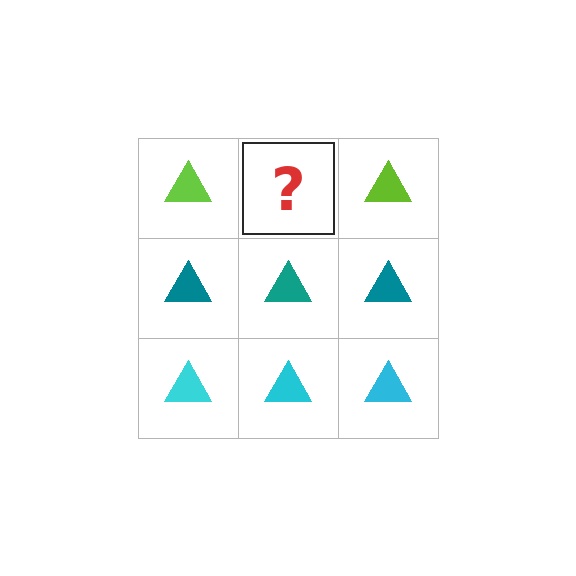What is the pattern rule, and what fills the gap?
The rule is that each row has a consistent color. The gap should be filled with a lime triangle.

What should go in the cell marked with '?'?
The missing cell should contain a lime triangle.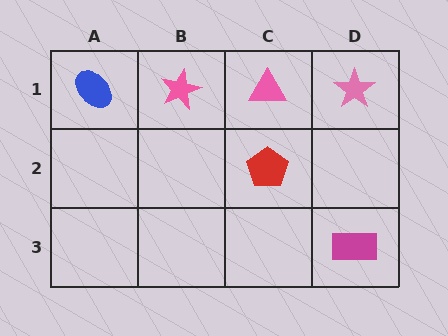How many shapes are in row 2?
1 shape.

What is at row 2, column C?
A red pentagon.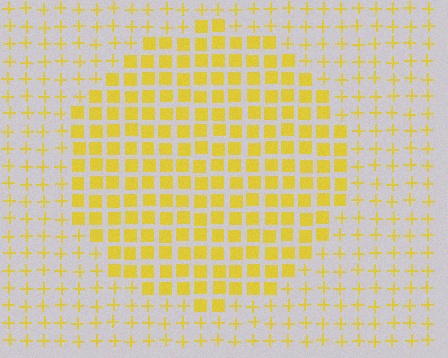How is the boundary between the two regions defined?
The boundary is defined by a change in element shape: squares inside vs. plus signs outside. All elements share the same color and spacing.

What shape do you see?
I see a circle.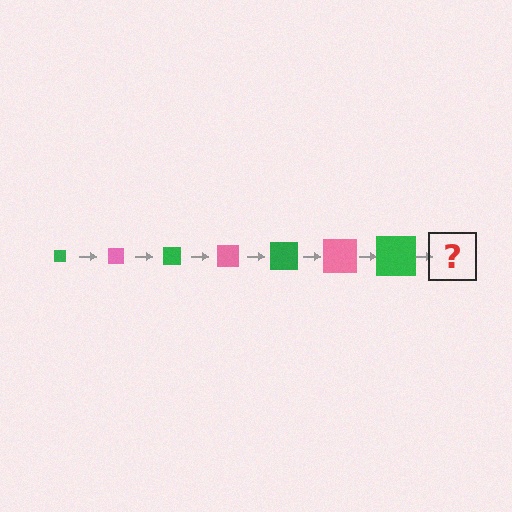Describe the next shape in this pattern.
It should be a pink square, larger than the previous one.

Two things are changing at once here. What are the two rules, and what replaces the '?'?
The two rules are that the square grows larger each step and the color cycles through green and pink. The '?' should be a pink square, larger than the previous one.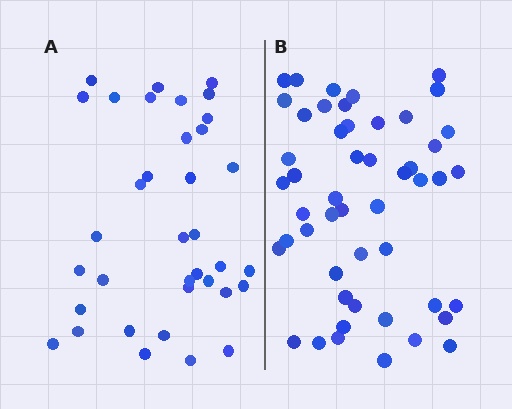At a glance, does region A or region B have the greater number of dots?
Region B (the right region) has more dots.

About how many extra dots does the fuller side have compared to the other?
Region B has approximately 15 more dots than region A.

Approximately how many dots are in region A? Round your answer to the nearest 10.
About 40 dots. (The exact count is 36, which rounds to 40.)